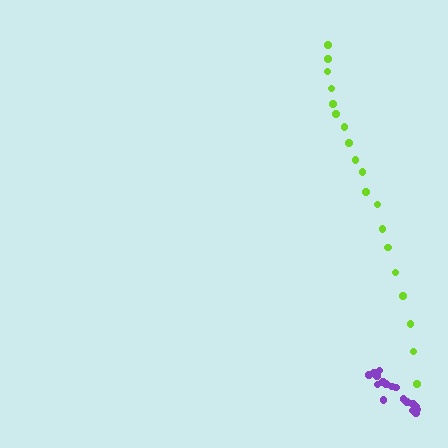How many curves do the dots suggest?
There are 2 distinct paths.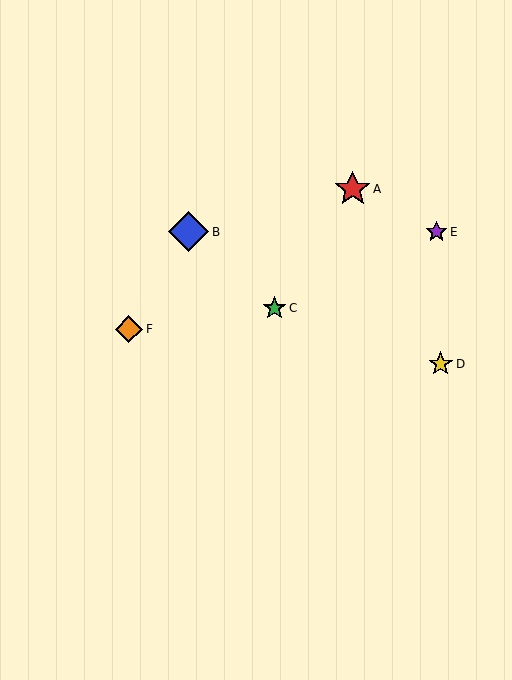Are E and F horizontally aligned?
No, E is at y≈232 and F is at y≈329.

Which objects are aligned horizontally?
Objects B, E are aligned horizontally.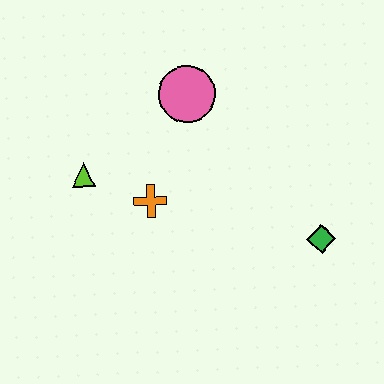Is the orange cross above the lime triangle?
No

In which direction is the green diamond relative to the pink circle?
The green diamond is below the pink circle.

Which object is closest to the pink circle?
The orange cross is closest to the pink circle.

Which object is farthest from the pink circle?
The green diamond is farthest from the pink circle.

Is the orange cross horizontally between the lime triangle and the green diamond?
Yes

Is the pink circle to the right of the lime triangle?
Yes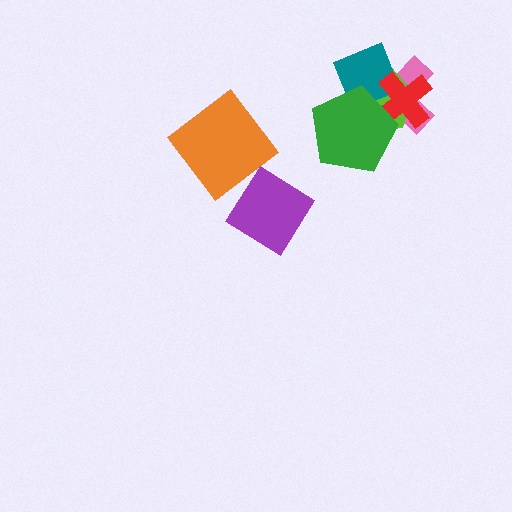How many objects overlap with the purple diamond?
0 objects overlap with the purple diamond.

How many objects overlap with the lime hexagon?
4 objects overlap with the lime hexagon.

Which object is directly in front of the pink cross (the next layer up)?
The lime hexagon is directly in front of the pink cross.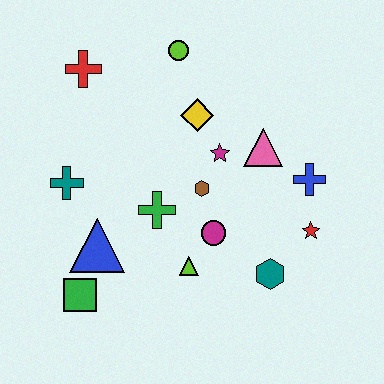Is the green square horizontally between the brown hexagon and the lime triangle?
No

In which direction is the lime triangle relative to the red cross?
The lime triangle is below the red cross.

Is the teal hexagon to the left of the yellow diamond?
No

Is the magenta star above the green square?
Yes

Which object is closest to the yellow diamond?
The magenta star is closest to the yellow diamond.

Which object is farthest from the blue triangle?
The blue cross is farthest from the blue triangle.